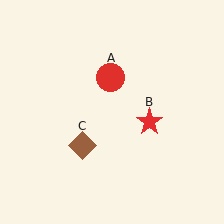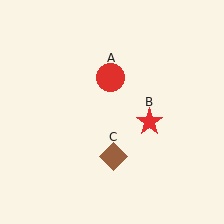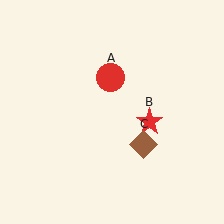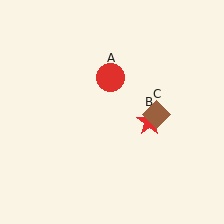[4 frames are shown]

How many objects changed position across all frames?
1 object changed position: brown diamond (object C).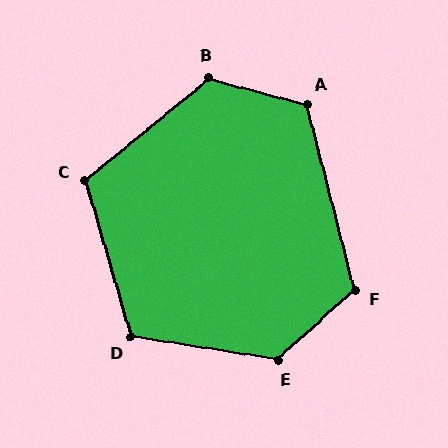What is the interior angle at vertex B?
Approximately 126 degrees (obtuse).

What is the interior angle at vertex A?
Approximately 119 degrees (obtuse).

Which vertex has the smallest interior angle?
C, at approximately 113 degrees.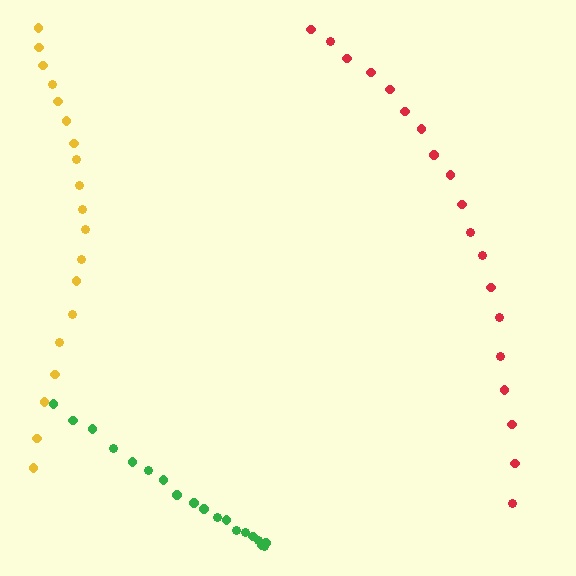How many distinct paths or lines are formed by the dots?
There are 3 distinct paths.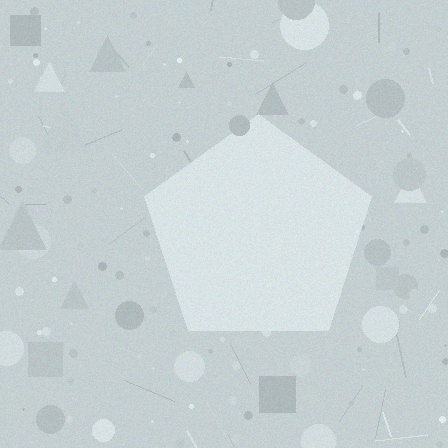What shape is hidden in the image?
A pentagon is hidden in the image.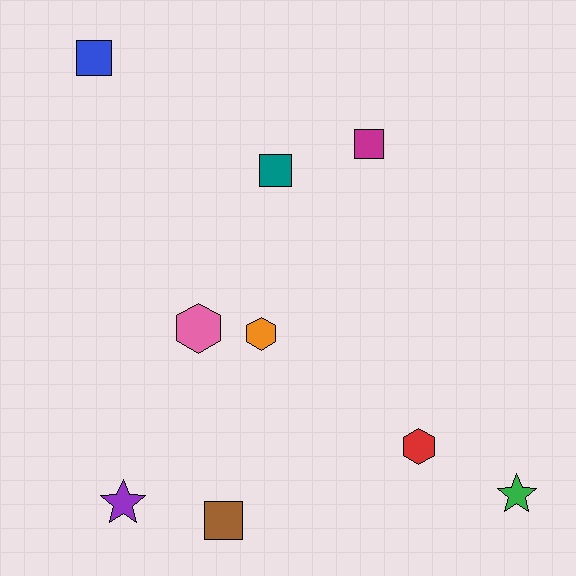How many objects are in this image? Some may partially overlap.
There are 9 objects.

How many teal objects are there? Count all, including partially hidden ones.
There is 1 teal object.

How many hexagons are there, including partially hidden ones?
There are 3 hexagons.